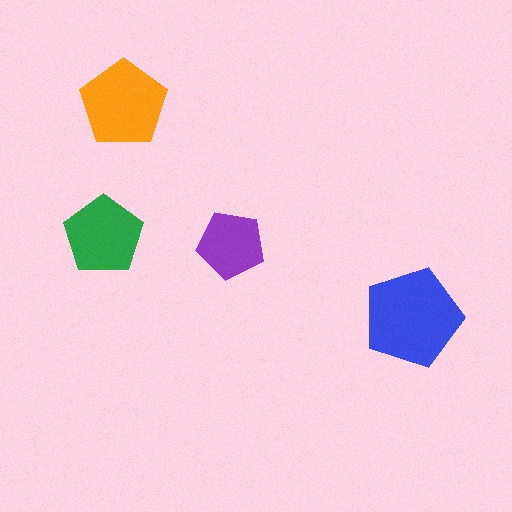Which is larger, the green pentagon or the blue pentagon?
The blue one.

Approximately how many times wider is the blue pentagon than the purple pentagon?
About 1.5 times wider.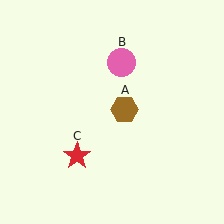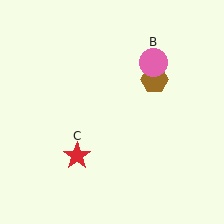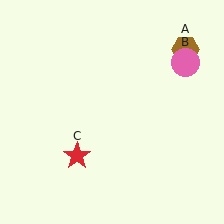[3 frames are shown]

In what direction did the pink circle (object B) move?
The pink circle (object B) moved right.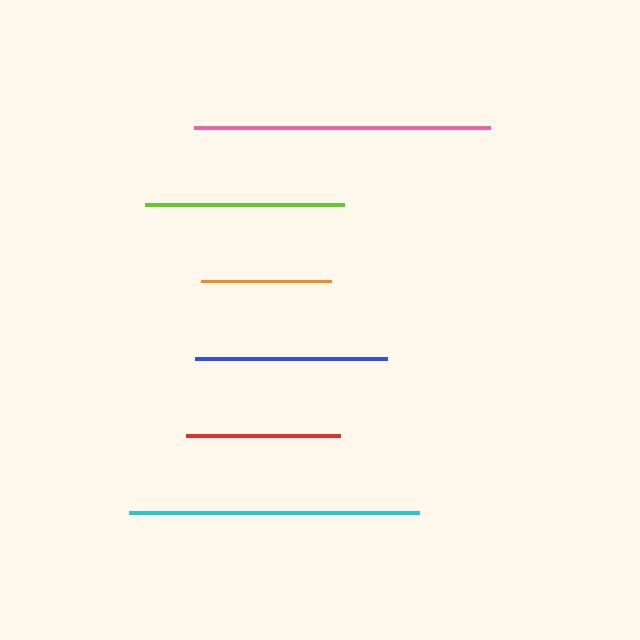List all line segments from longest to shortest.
From longest to shortest: pink, cyan, lime, blue, red, orange.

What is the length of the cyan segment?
The cyan segment is approximately 290 pixels long.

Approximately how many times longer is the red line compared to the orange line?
The red line is approximately 1.2 times the length of the orange line.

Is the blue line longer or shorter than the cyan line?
The cyan line is longer than the blue line.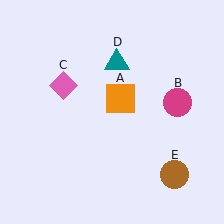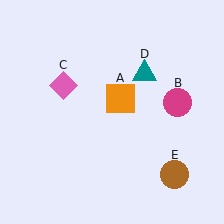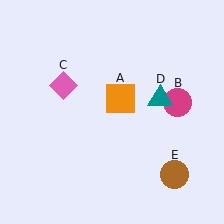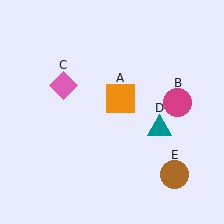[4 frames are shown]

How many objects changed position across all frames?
1 object changed position: teal triangle (object D).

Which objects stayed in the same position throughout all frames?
Orange square (object A) and magenta circle (object B) and pink diamond (object C) and brown circle (object E) remained stationary.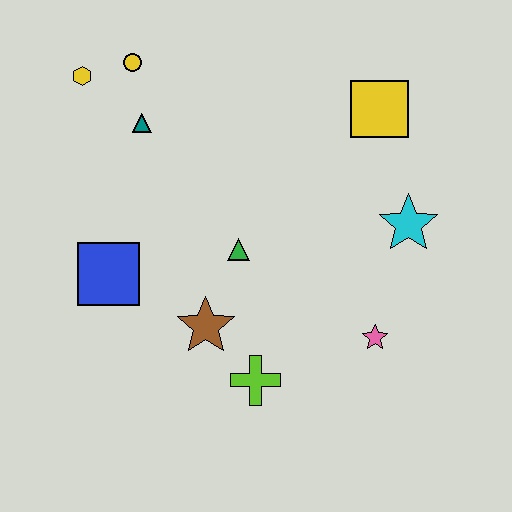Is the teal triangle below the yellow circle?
Yes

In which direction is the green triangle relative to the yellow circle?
The green triangle is below the yellow circle.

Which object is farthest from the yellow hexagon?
The pink star is farthest from the yellow hexagon.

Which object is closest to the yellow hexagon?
The yellow circle is closest to the yellow hexagon.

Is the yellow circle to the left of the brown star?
Yes